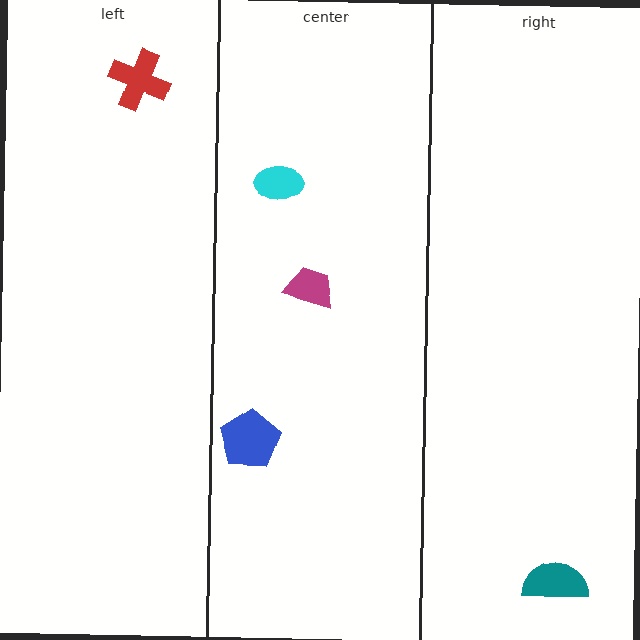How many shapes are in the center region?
3.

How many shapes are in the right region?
1.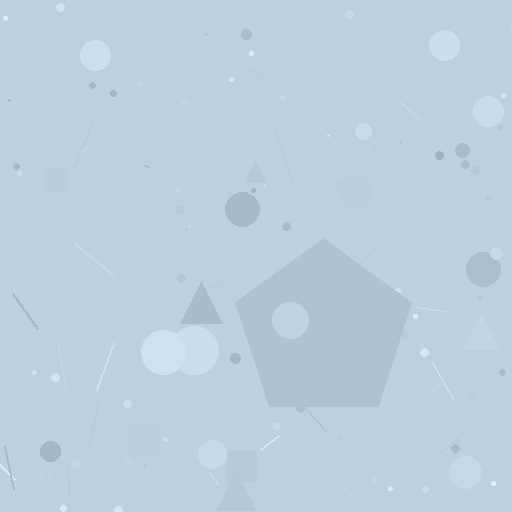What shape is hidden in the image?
A pentagon is hidden in the image.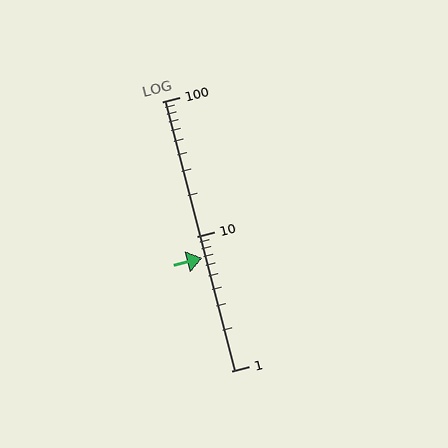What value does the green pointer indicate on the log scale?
The pointer indicates approximately 6.9.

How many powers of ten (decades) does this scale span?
The scale spans 2 decades, from 1 to 100.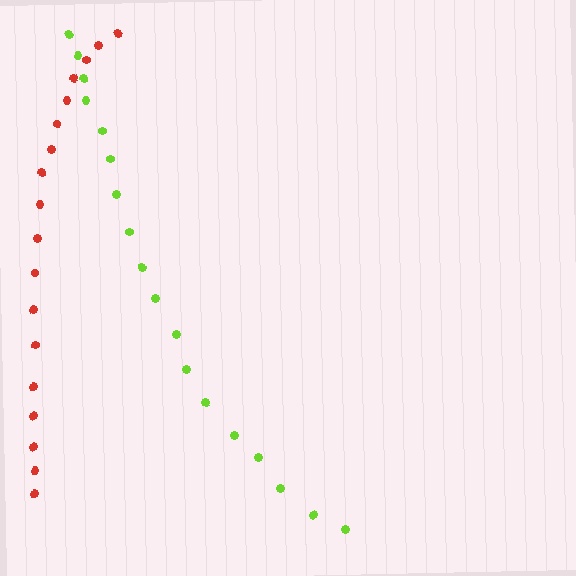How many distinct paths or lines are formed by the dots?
There are 2 distinct paths.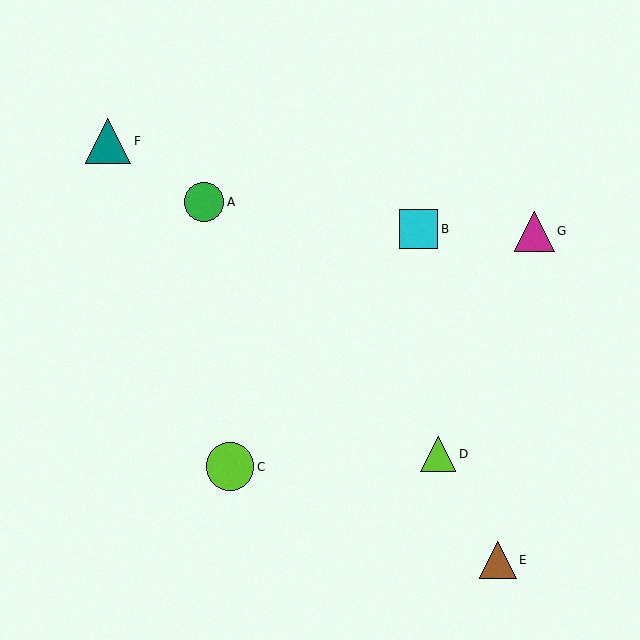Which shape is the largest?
The lime circle (labeled C) is the largest.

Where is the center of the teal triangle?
The center of the teal triangle is at (108, 141).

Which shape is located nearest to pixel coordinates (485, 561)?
The brown triangle (labeled E) at (498, 560) is nearest to that location.